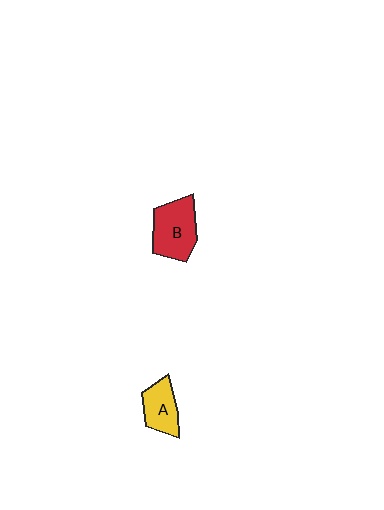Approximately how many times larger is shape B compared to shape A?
Approximately 1.5 times.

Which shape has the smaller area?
Shape A (yellow).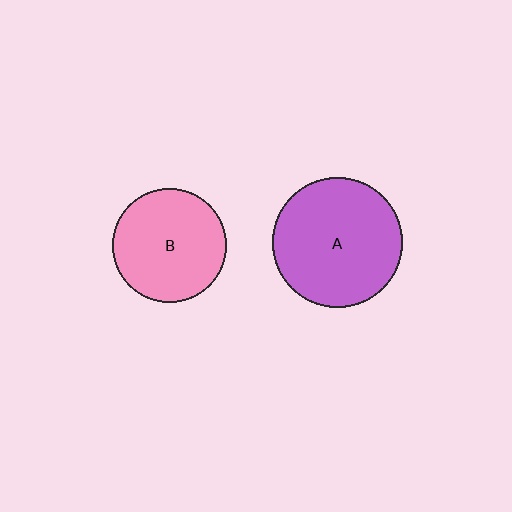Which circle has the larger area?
Circle A (purple).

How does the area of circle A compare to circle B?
Approximately 1.3 times.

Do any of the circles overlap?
No, none of the circles overlap.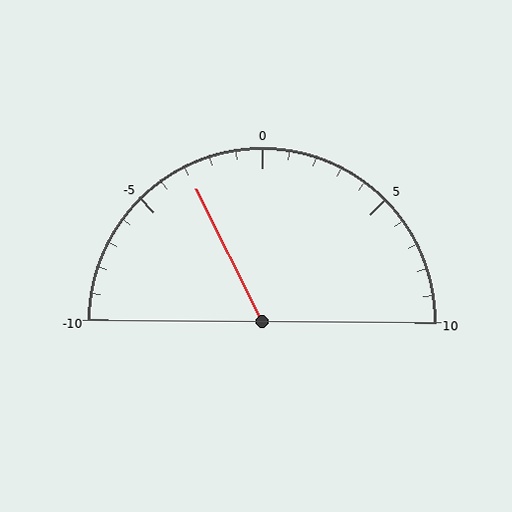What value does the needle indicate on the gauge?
The needle indicates approximately -3.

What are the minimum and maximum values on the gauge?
The gauge ranges from -10 to 10.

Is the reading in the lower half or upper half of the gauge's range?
The reading is in the lower half of the range (-10 to 10).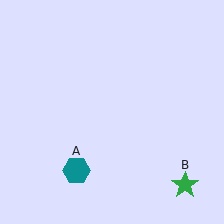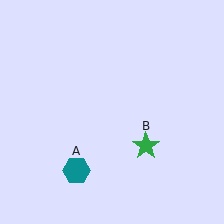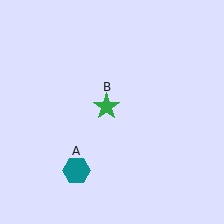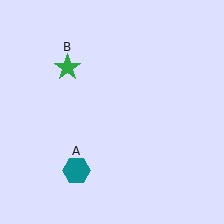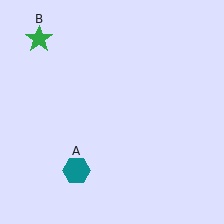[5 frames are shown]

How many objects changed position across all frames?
1 object changed position: green star (object B).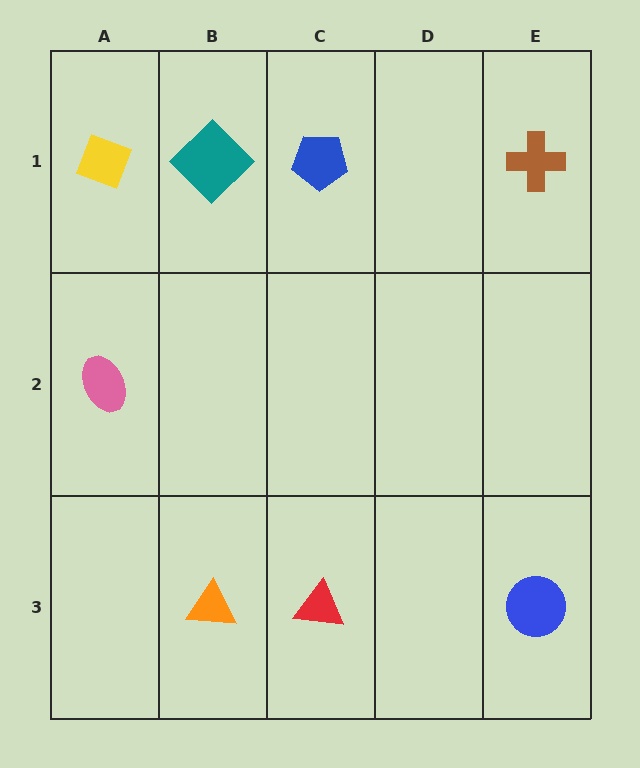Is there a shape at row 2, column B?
No, that cell is empty.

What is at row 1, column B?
A teal diamond.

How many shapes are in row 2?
1 shape.